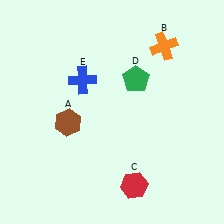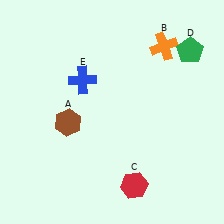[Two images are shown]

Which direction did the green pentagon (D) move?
The green pentagon (D) moved right.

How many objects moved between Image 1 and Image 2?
1 object moved between the two images.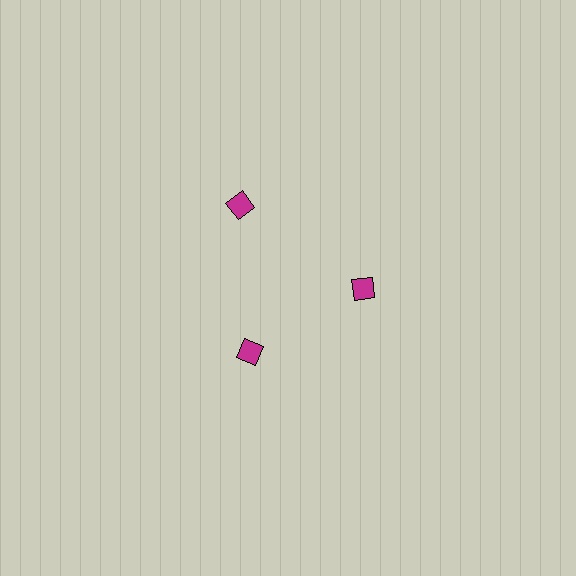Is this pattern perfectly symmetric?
No. The 3 magenta diamonds are arranged in a ring, but one element near the 11 o'clock position is pushed outward from the center, breaking the 3-fold rotational symmetry.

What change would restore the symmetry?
The symmetry would be restored by moving it inward, back onto the ring so that all 3 diamonds sit at equal angles and equal distance from the center.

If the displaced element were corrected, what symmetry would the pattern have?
It would have 3-fold rotational symmetry — the pattern would map onto itself every 120 degrees.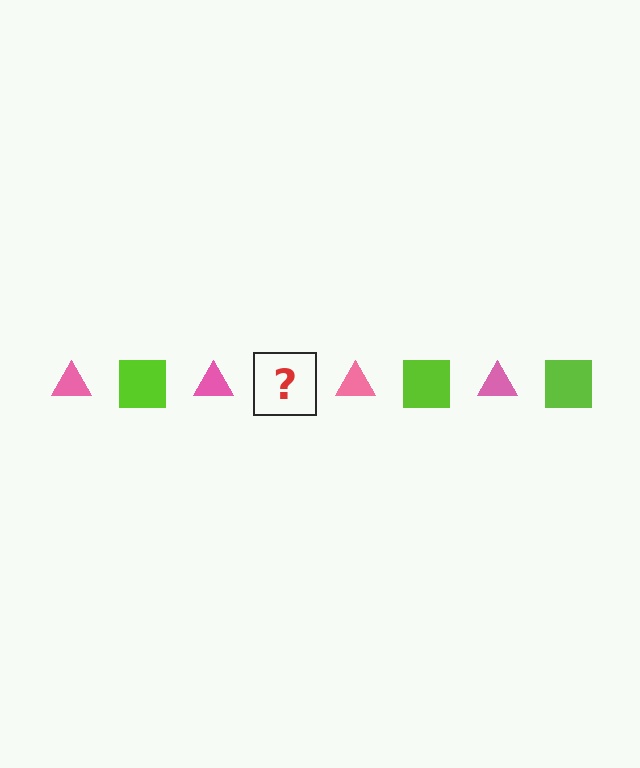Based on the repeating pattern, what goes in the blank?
The blank should be a lime square.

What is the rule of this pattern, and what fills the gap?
The rule is that the pattern alternates between pink triangle and lime square. The gap should be filled with a lime square.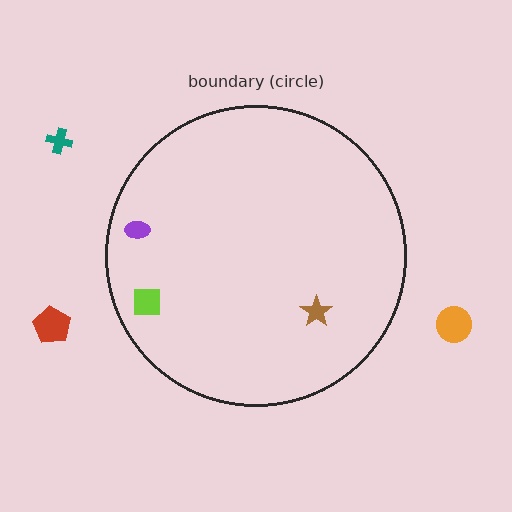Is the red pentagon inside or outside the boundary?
Outside.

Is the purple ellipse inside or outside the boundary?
Inside.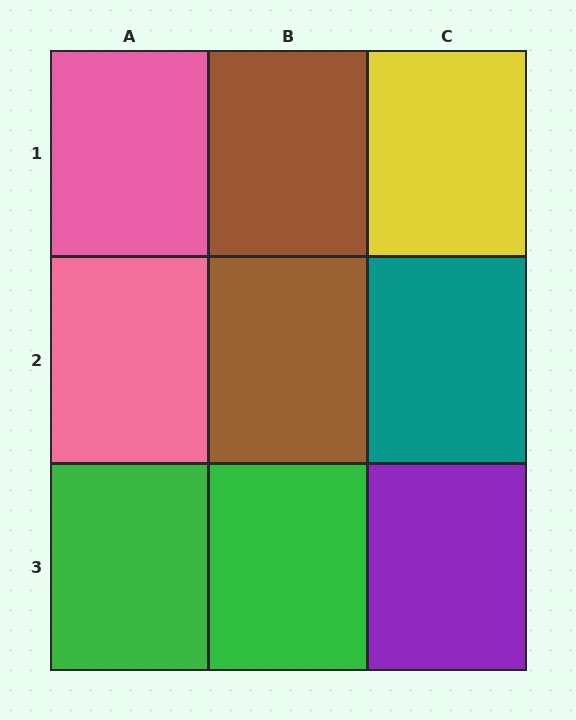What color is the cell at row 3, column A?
Green.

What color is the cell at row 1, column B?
Brown.